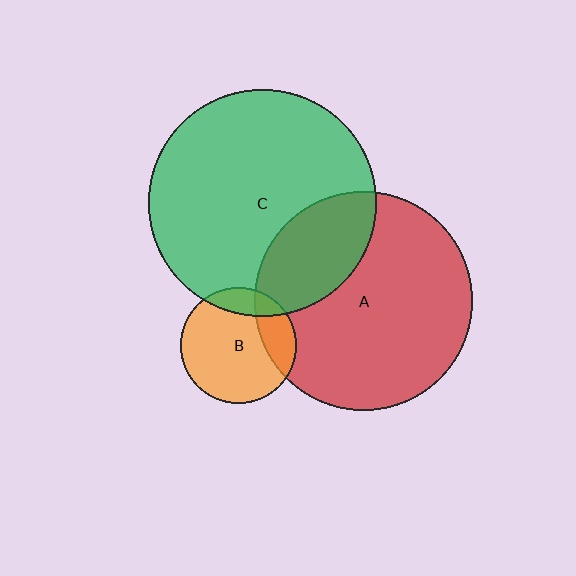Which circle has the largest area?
Circle C (green).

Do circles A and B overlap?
Yes.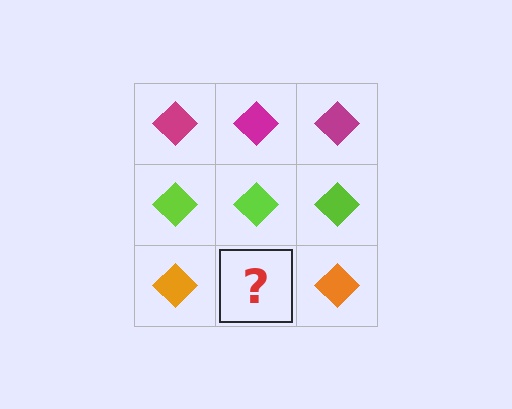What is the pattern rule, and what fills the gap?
The rule is that each row has a consistent color. The gap should be filled with an orange diamond.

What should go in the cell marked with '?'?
The missing cell should contain an orange diamond.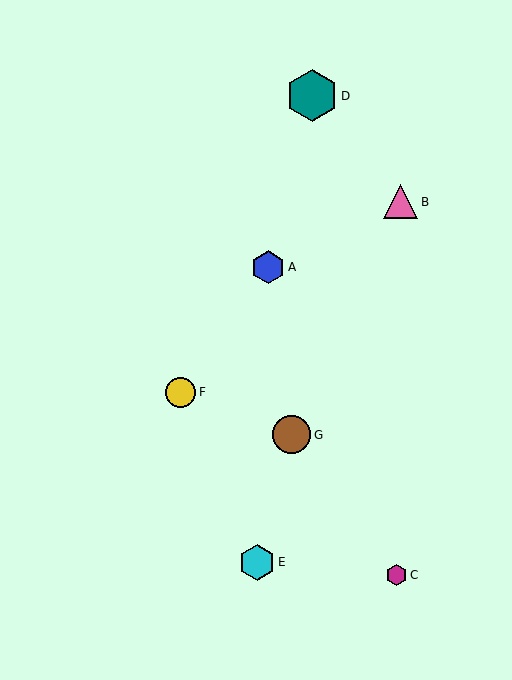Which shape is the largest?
The teal hexagon (labeled D) is the largest.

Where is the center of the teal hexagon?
The center of the teal hexagon is at (312, 96).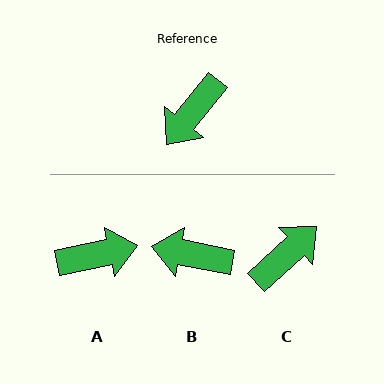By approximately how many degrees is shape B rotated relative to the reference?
Approximately 62 degrees clockwise.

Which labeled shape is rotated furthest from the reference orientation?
C, about 172 degrees away.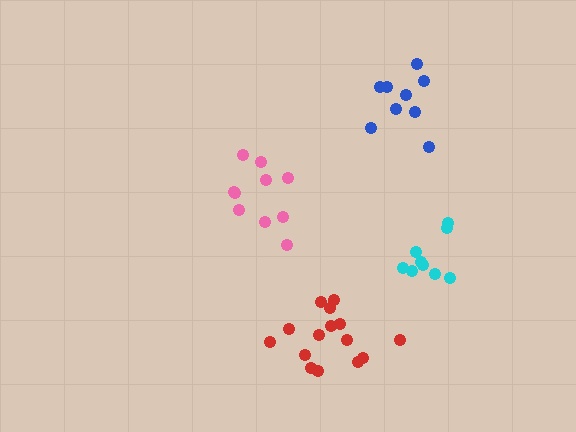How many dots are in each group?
Group 1: 9 dots, Group 2: 9 dots, Group 3: 15 dots, Group 4: 10 dots (43 total).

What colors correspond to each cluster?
The clusters are colored: blue, cyan, red, pink.